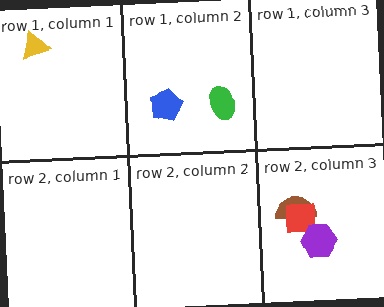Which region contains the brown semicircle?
The row 2, column 3 region.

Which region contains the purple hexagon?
The row 2, column 3 region.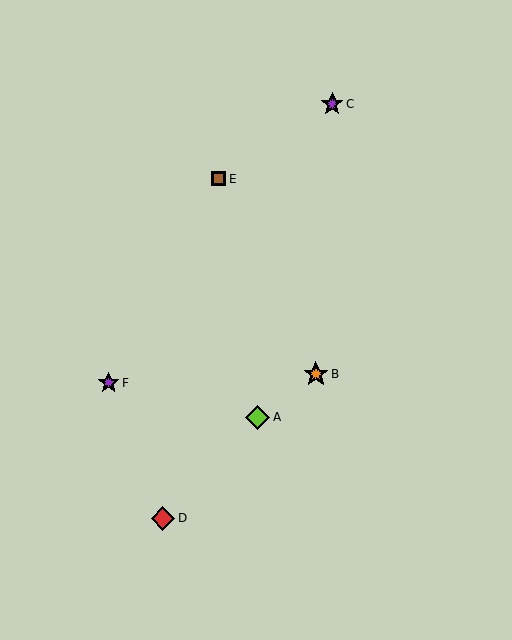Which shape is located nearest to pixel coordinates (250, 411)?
The lime diamond (labeled A) at (258, 417) is nearest to that location.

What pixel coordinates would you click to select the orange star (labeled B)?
Click at (316, 374) to select the orange star B.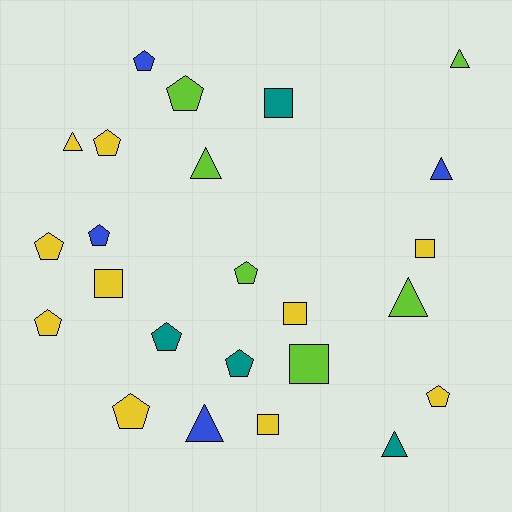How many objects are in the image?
There are 24 objects.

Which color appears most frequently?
Yellow, with 10 objects.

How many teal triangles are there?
There is 1 teal triangle.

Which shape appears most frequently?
Pentagon, with 11 objects.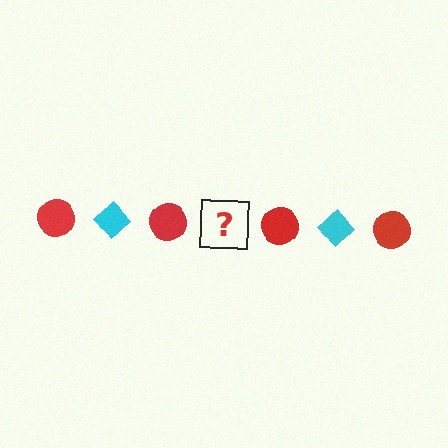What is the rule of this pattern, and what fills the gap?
The rule is that the pattern alternates between red circle and cyan diamond. The gap should be filled with a cyan diamond.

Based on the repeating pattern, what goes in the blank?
The blank should be a cyan diamond.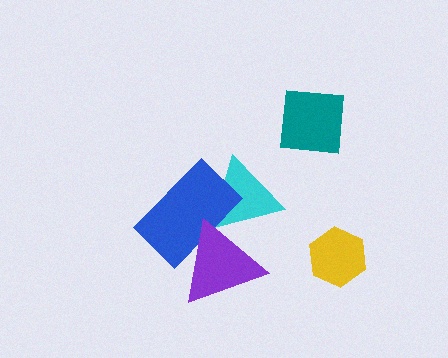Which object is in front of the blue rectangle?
The purple triangle is in front of the blue rectangle.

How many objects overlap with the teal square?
0 objects overlap with the teal square.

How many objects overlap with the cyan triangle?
2 objects overlap with the cyan triangle.